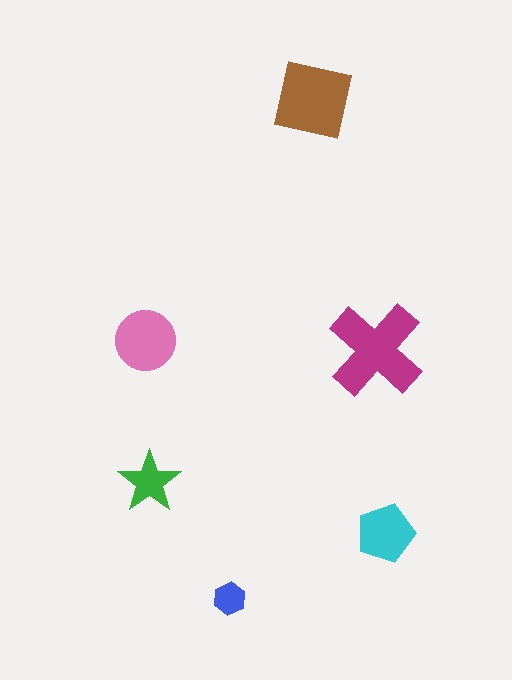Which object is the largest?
The magenta cross.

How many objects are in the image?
There are 6 objects in the image.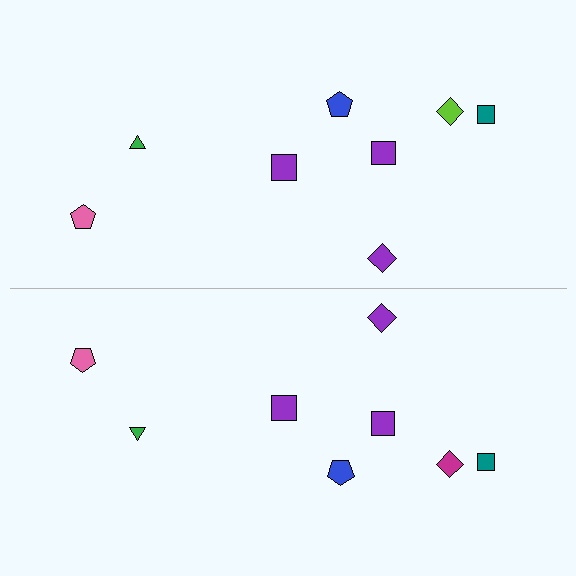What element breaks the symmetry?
The magenta diamond on the bottom side breaks the symmetry — its mirror counterpart is lime.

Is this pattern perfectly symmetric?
No, the pattern is not perfectly symmetric. The magenta diamond on the bottom side breaks the symmetry — its mirror counterpart is lime.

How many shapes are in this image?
There are 16 shapes in this image.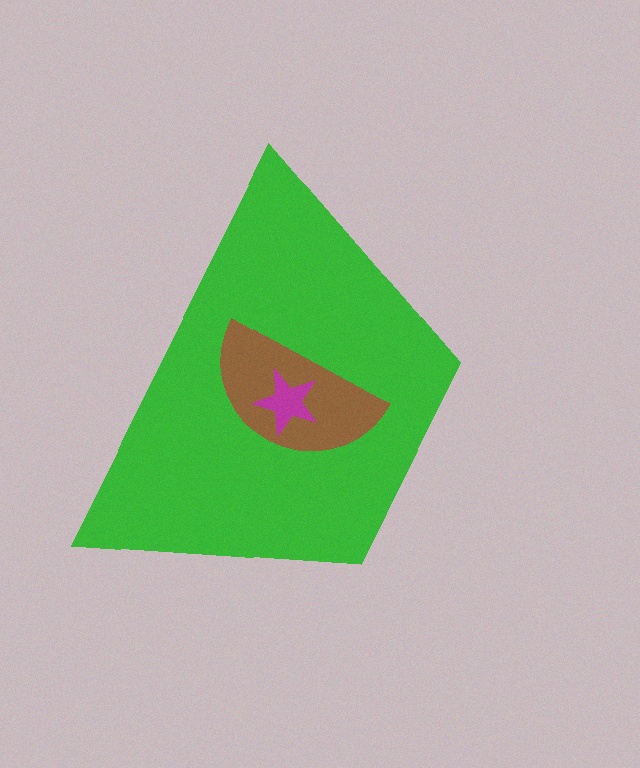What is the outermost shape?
The green trapezoid.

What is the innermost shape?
The magenta star.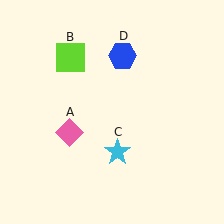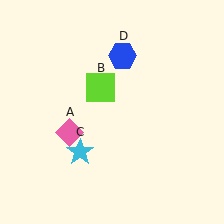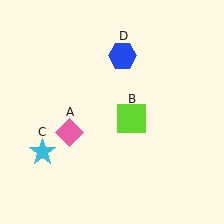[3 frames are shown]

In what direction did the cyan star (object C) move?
The cyan star (object C) moved left.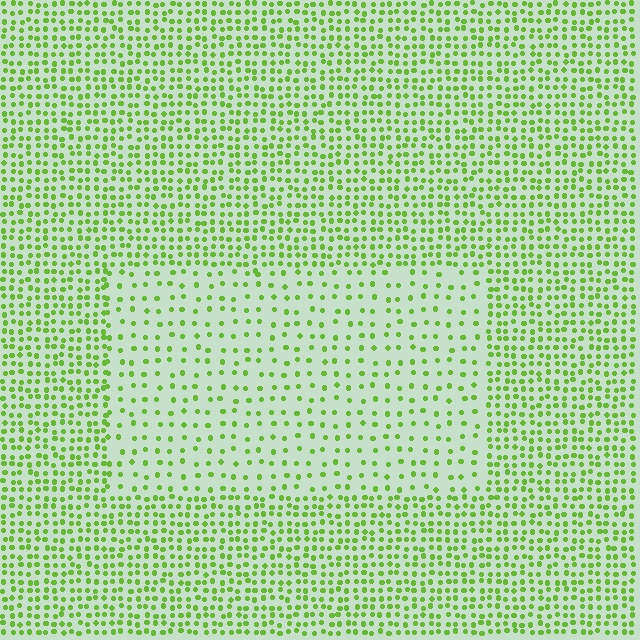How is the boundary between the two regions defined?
The boundary is defined by a change in element density (approximately 2.3x ratio). All elements are the same color, size, and shape.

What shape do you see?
I see a rectangle.